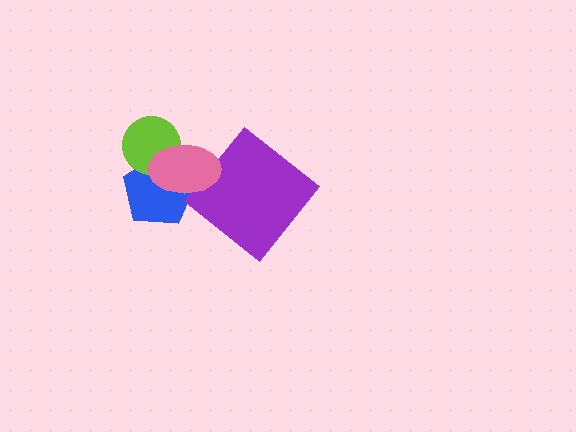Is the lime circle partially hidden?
Yes, it is partially covered by another shape.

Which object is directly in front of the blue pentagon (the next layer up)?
The lime circle is directly in front of the blue pentagon.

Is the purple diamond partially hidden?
Yes, it is partially covered by another shape.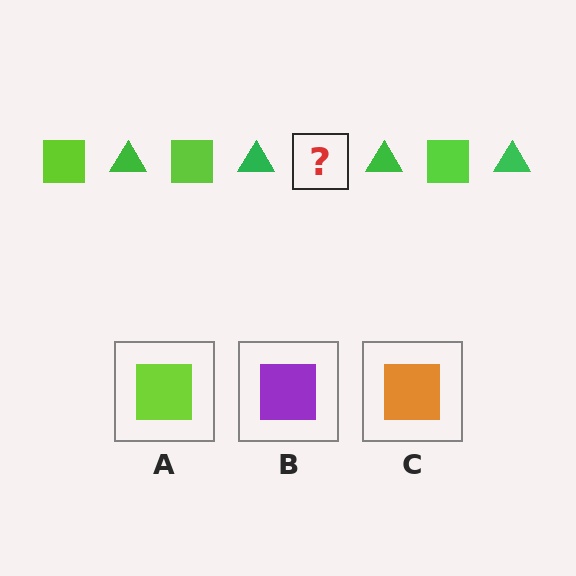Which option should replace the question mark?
Option A.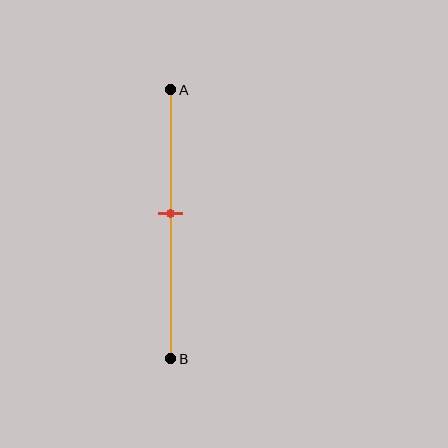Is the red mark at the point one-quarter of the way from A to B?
No, the mark is at about 45% from A, not at the 25% one-quarter point.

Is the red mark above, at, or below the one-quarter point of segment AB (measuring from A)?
The red mark is below the one-quarter point of segment AB.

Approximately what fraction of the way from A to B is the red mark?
The red mark is approximately 45% of the way from A to B.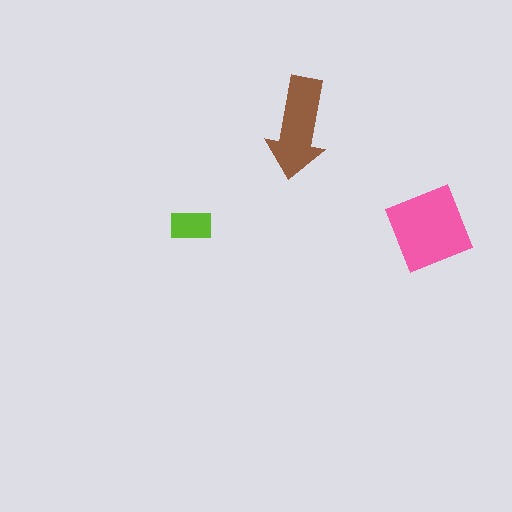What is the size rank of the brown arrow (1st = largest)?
2nd.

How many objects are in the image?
There are 3 objects in the image.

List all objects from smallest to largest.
The lime rectangle, the brown arrow, the pink diamond.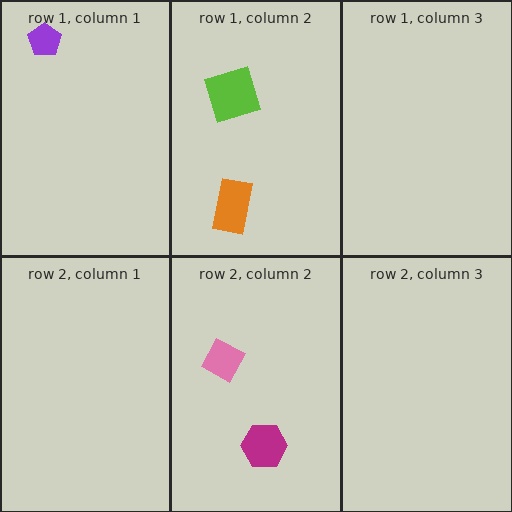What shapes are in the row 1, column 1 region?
The purple pentagon.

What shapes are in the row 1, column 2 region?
The lime square, the orange rectangle.